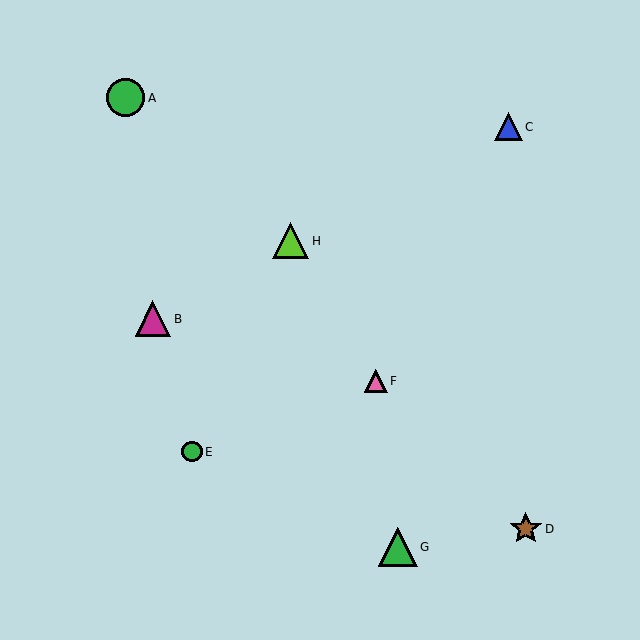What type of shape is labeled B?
Shape B is a magenta triangle.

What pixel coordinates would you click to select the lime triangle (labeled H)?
Click at (291, 241) to select the lime triangle H.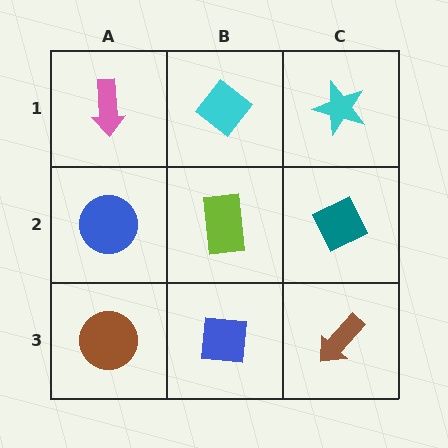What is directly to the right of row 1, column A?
A cyan diamond.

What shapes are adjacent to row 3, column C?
A teal diamond (row 2, column C), a blue square (row 3, column B).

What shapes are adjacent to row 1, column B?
A lime rectangle (row 2, column B), a pink arrow (row 1, column A), a cyan star (row 1, column C).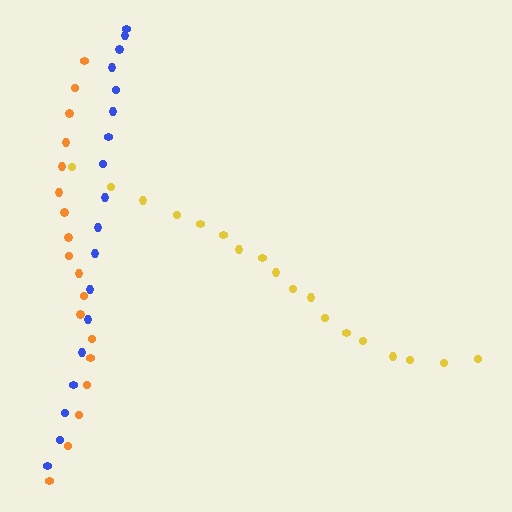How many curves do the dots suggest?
There are 3 distinct paths.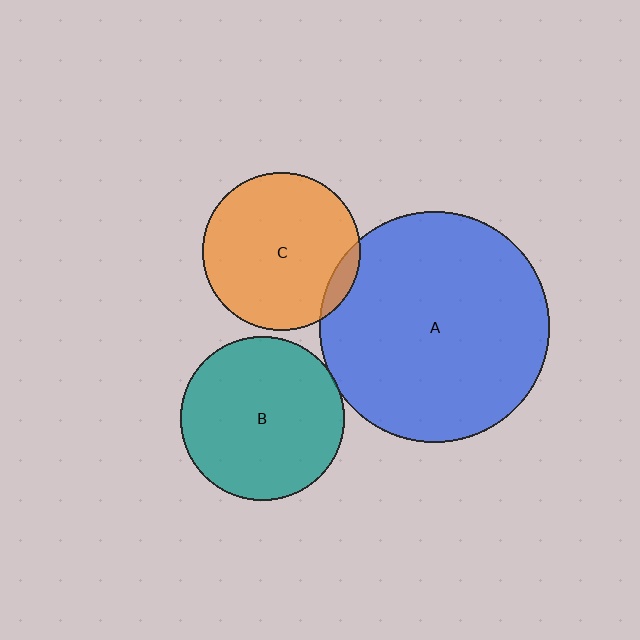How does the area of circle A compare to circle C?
Approximately 2.1 times.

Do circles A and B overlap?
Yes.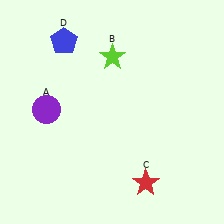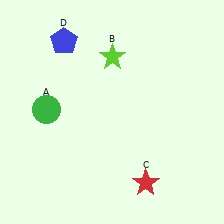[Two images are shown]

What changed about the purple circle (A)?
In Image 1, A is purple. In Image 2, it changed to green.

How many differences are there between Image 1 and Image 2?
There is 1 difference between the two images.